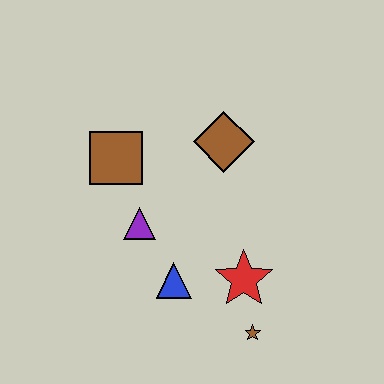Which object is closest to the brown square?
The purple triangle is closest to the brown square.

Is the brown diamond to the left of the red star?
Yes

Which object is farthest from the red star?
The brown square is farthest from the red star.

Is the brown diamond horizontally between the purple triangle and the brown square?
No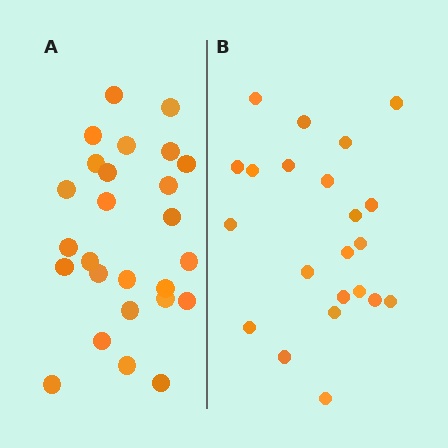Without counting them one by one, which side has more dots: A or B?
Region A (the left region) has more dots.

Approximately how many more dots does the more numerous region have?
Region A has about 4 more dots than region B.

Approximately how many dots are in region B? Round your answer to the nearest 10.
About 20 dots. (The exact count is 22, which rounds to 20.)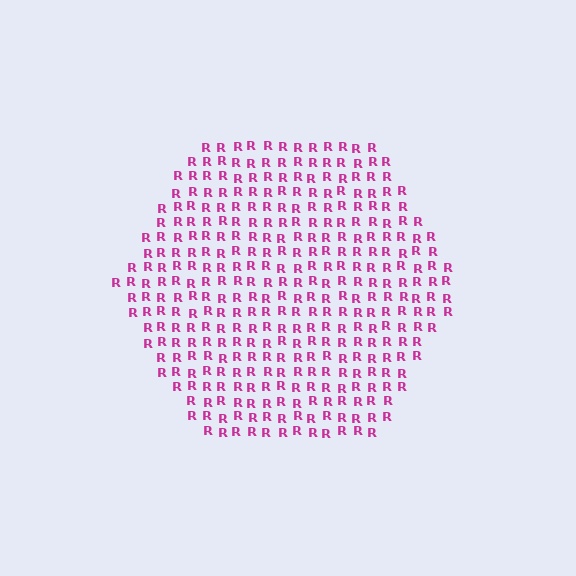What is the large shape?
The large shape is a hexagon.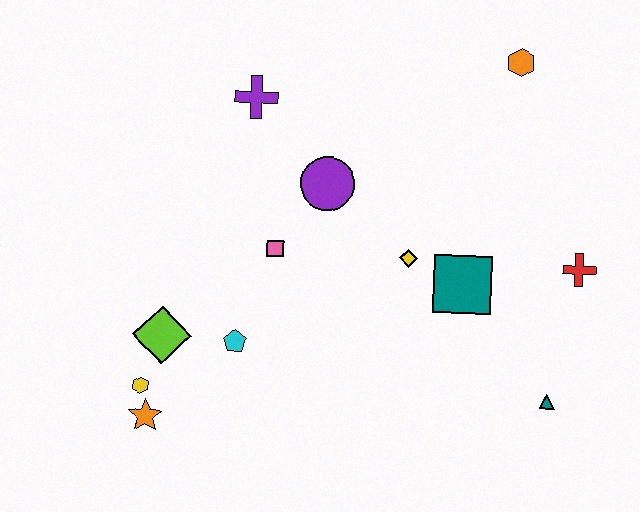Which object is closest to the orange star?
The yellow hexagon is closest to the orange star.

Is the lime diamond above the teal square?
No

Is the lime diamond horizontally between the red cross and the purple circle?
No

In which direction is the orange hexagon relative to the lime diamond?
The orange hexagon is to the right of the lime diamond.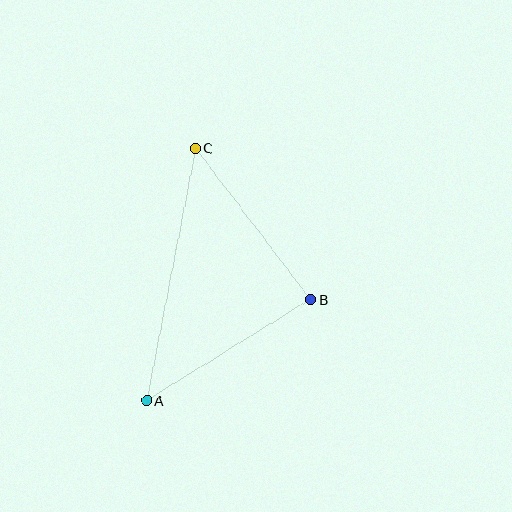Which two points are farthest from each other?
Points A and C are farthest from each other.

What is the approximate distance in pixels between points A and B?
The distance between A and B is approximately 192 pixels.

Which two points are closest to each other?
Points B and C are closest to each other.